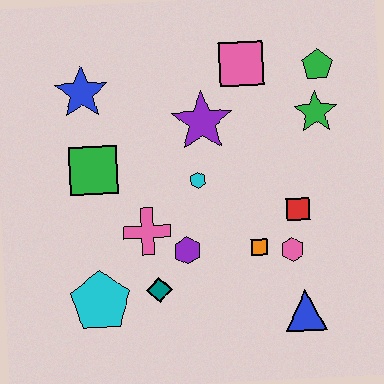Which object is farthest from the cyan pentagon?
The green pentagon is farthest from the cyan pentagon.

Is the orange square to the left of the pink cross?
No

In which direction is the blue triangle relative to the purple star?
The blue triangle is below the purple star.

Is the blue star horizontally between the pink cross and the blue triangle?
No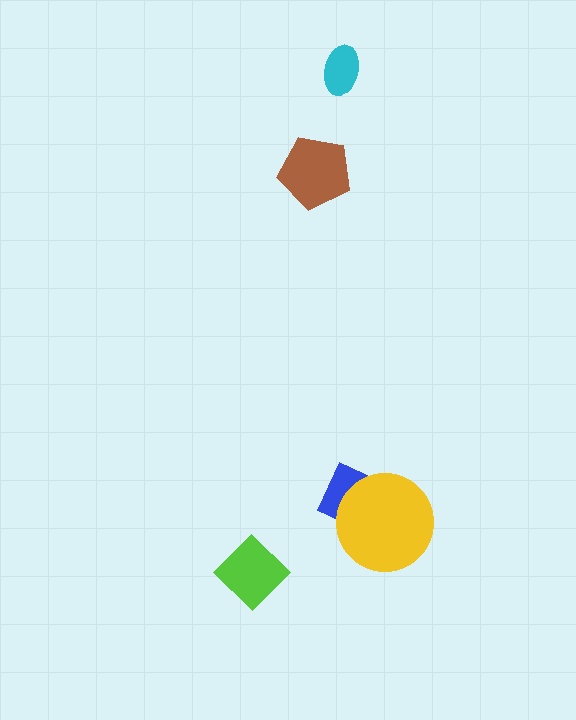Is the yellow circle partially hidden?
No, no other shape covers it.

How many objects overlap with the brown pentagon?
0 objects overlap with the brown pentagon.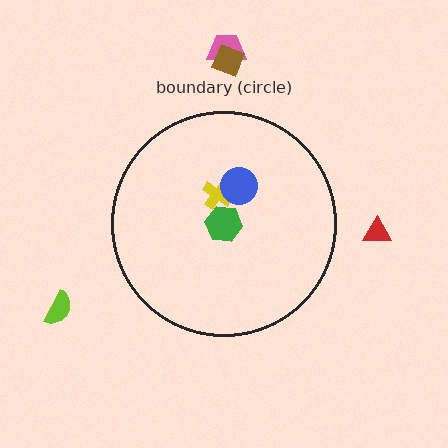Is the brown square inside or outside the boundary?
Outside.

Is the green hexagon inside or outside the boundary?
Inside.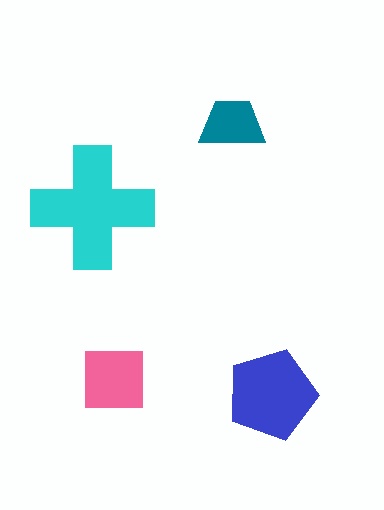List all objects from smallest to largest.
The teal trapezoid, the pink square, the blue pentagon, the cyan cross.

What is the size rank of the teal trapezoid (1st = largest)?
4th.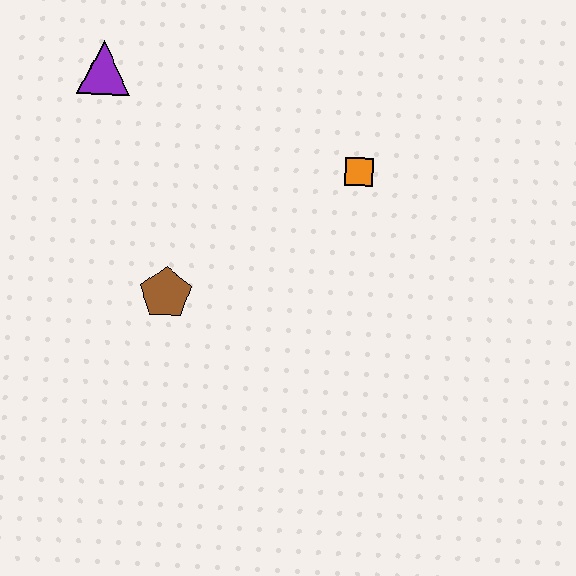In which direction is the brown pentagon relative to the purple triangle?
The brown pentagon is below the purple triangle.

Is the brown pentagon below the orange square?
Yes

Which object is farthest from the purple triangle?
The orange square is farthest from the purple triangle.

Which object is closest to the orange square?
The brown pentagon is closest to the orange square.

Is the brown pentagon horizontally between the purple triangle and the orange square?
Yes